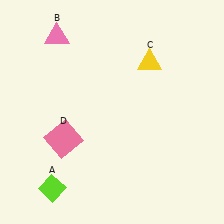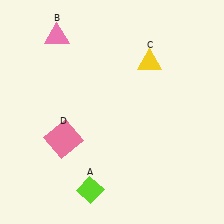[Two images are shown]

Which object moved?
The lime diamond (A) moved right.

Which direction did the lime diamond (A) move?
The lime diamond (A) moved right.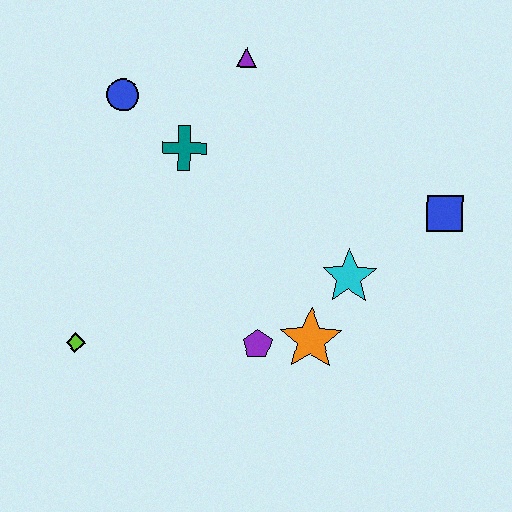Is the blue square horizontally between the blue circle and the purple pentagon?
No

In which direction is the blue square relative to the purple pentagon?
The blue square is to the right of the purple pentagon.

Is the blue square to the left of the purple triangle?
No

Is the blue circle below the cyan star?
No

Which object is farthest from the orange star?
The blue circle is farthest from the orange star.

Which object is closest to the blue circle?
The teal cross is closest to the blue circle.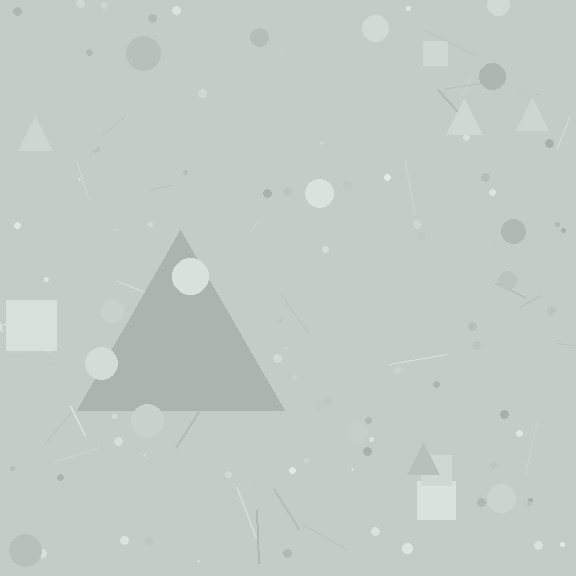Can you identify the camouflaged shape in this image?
The camouflaged shape is a triangle.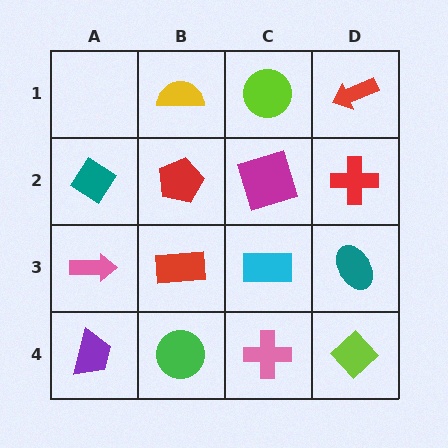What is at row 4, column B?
A green circle.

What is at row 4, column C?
A pink cross.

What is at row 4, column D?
A lime diamond.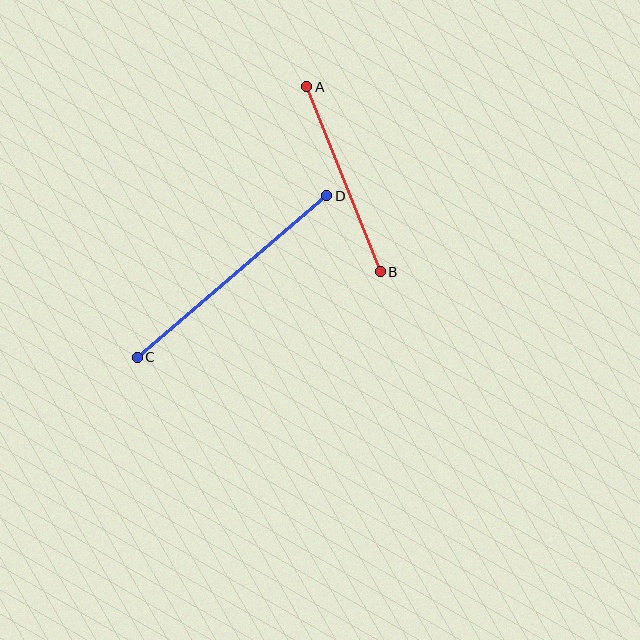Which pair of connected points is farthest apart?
Points C and D are farthest apart.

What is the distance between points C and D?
The distance is approximately 250 pixels.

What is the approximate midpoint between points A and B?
The midpoint is at approximately (343, 179) pixels.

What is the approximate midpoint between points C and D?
The midpoint is at approximately (232, 277) pixels.